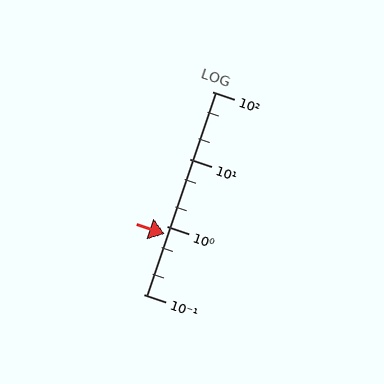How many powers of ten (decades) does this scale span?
The scale spans 3 decades, from 0.1 to 100.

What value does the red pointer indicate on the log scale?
The pointer indicates approximately 0.77.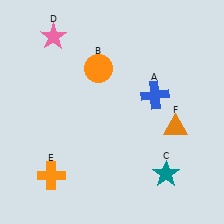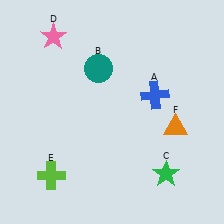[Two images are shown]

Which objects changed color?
B changed from orange to teal. C changed from teal to green. E changed from orange to lime.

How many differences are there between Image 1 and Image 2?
There are 3 differences between the two images.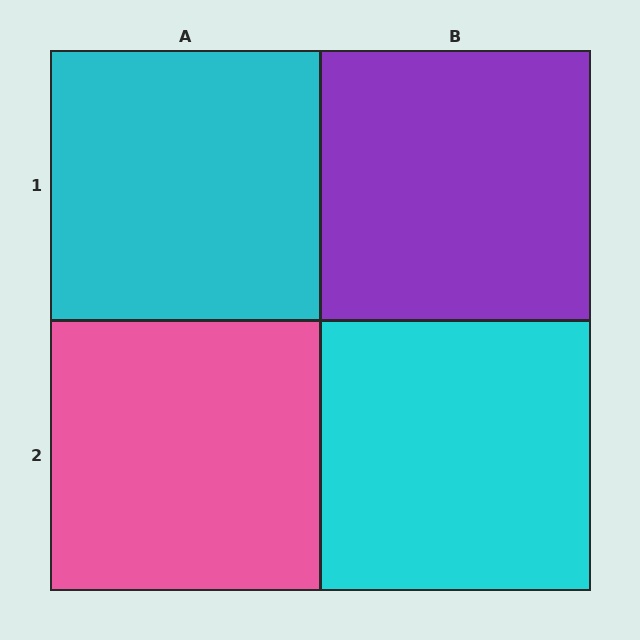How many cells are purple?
1 cell is purple.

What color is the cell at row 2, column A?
Pink.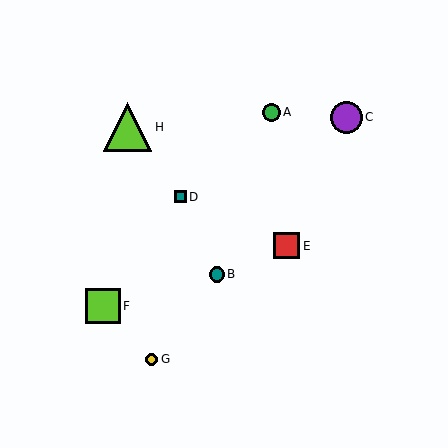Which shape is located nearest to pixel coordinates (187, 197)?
The teal square (labeled D) at (180, 197) is nearest to that location.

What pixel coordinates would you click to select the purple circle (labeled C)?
Click at (346, 117) to select the purple circle C.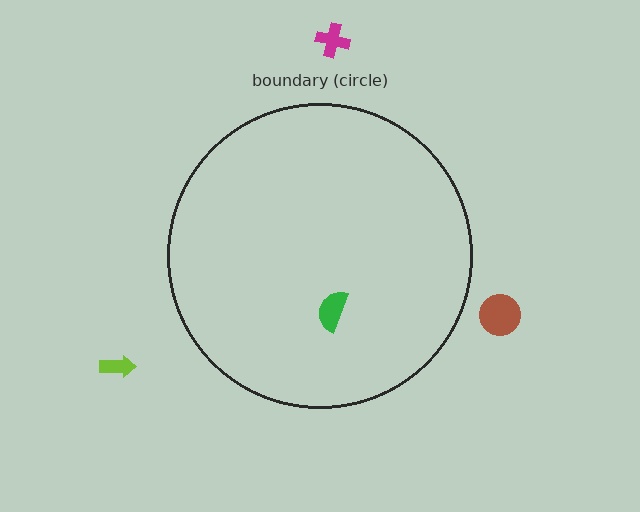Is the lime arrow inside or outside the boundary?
Outside.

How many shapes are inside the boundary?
1 inside, 3 outside.